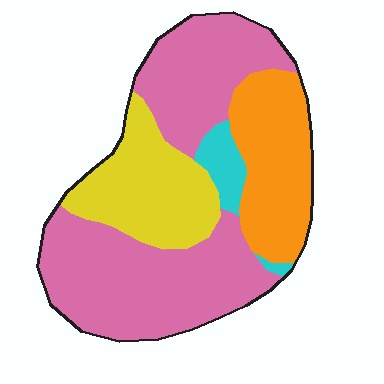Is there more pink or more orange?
Pink.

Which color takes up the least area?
Cyan, at roughly 5%.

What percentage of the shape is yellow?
Yellow takes up about one fifth (1/5) of the shape.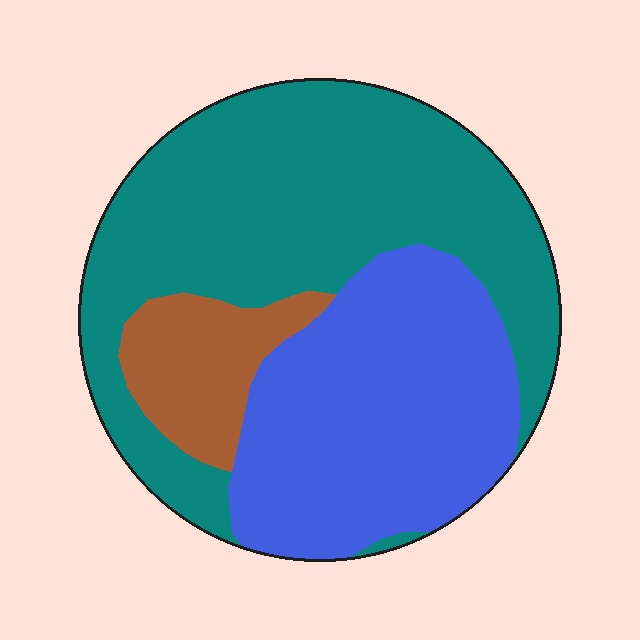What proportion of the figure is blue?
Blue takes up about three eighths (3/8) of the figure.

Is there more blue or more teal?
Teal.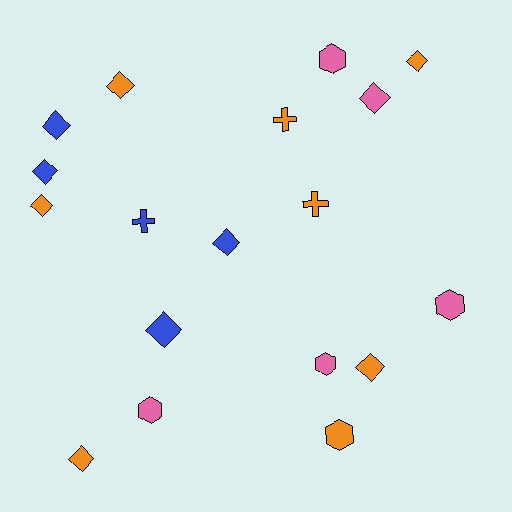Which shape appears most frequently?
Diamond, with 10 objects.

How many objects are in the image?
There are 18 objects.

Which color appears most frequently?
Orange, with 8 objects.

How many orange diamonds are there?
There are 5 orange diamonds.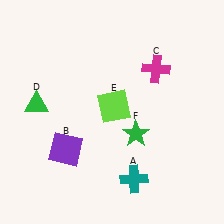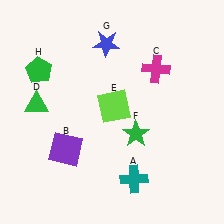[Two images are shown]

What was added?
A blue star (G), a green pentagon (H) were added in Image 2.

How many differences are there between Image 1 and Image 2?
There are 2 differences between the two images.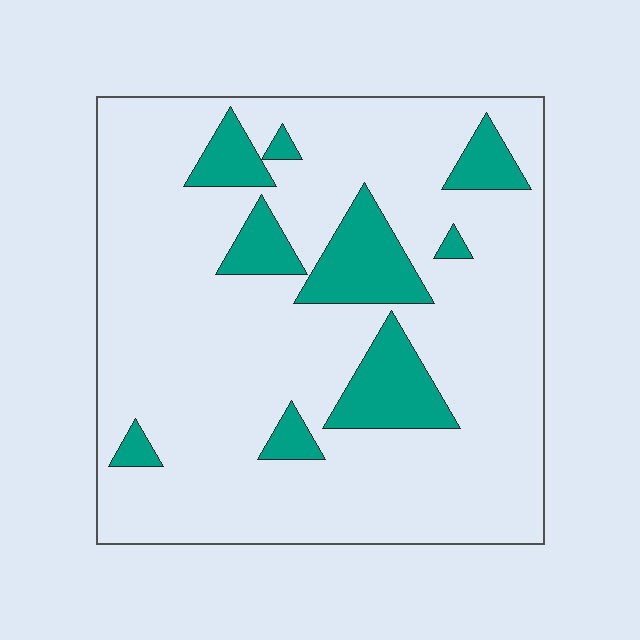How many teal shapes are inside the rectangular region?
9.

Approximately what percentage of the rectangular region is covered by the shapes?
Approximately 15%.